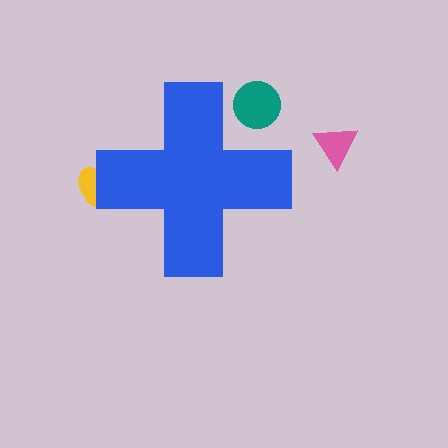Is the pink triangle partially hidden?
No, the pink triangle is fully visible.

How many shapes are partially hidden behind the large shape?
2 shapes are partially hidden.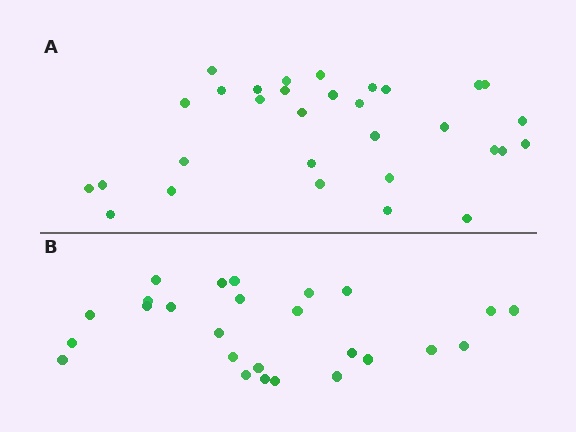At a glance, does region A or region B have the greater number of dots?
Region A (the top region) has more dots.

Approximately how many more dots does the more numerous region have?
Region A has about 5 more dots than region B.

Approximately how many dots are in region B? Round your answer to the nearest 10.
About 30 dots. (The exact count is 26, which rounds to 30.)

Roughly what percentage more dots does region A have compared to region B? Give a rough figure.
About 20% more.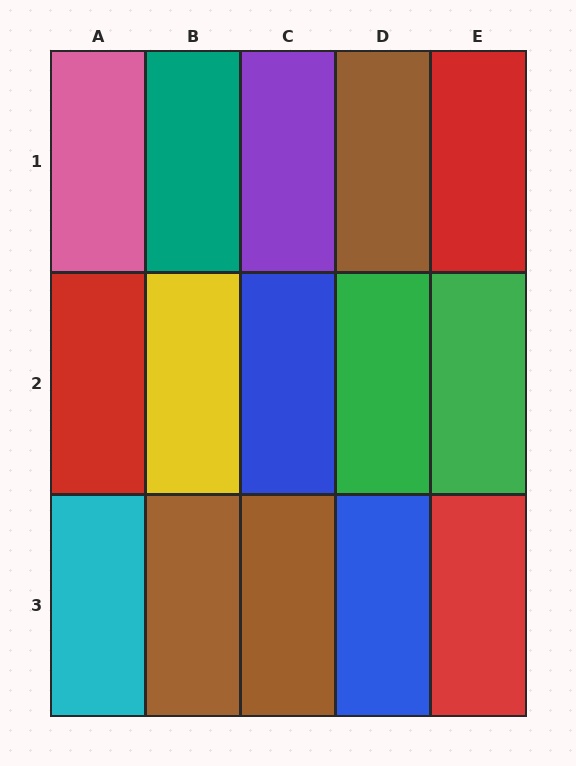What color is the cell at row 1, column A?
Pink.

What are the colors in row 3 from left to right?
Cyan, brown, brown, blue, red.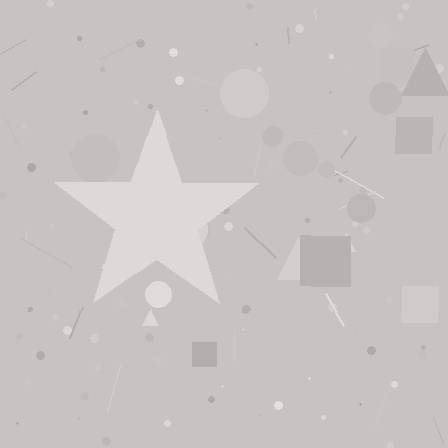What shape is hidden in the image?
A star is hidden in the image.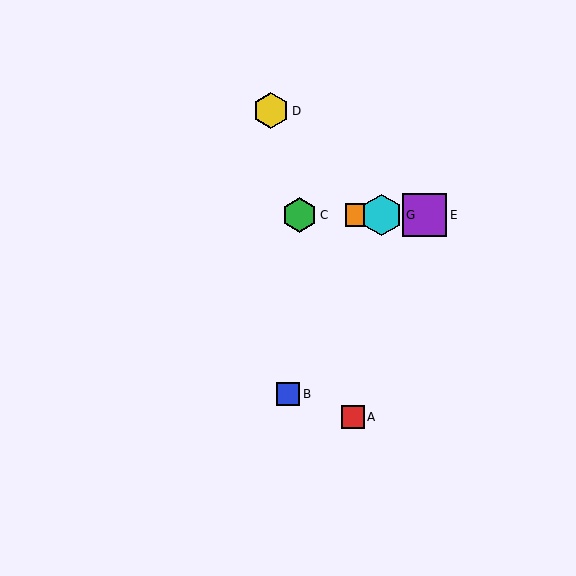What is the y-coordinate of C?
Object C is at y≈215.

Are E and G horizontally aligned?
Yes, both are at y≈215.